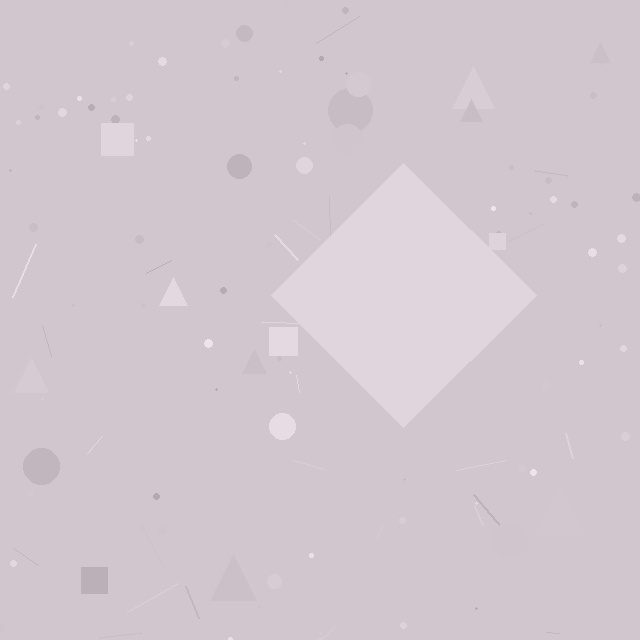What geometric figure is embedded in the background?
A diamond is embedded in the background.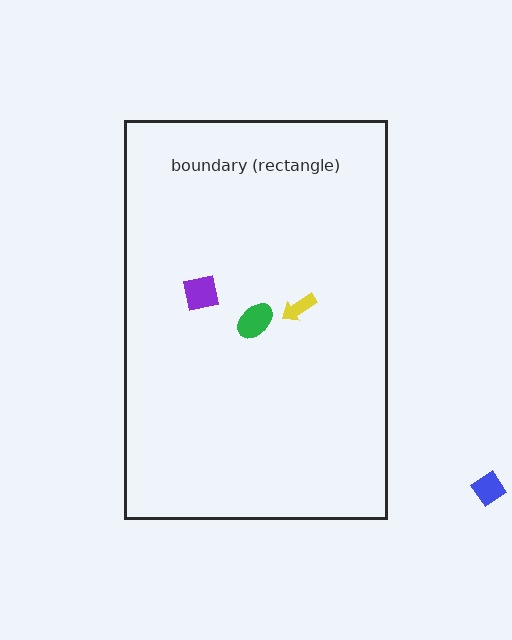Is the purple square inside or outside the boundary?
Inside.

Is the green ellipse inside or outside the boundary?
Inside.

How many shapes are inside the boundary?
3 inside, 1 outside.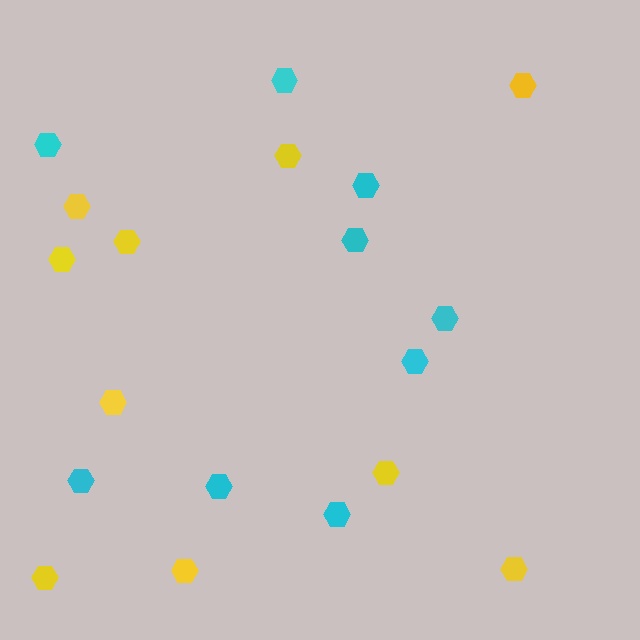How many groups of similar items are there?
There are 2 groups: one group of yellow hexagons (10) and one group of cyan hexagons (9).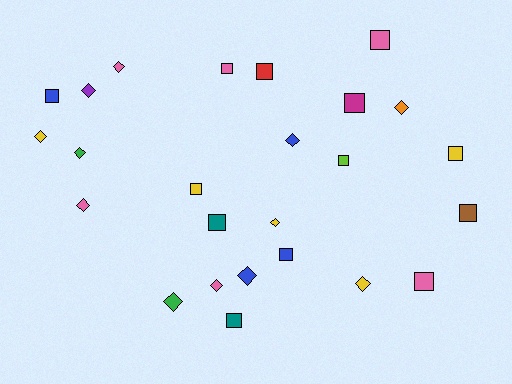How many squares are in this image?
There are 13 squares.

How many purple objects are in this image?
There is 1 purple object.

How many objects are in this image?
There are 25 objects.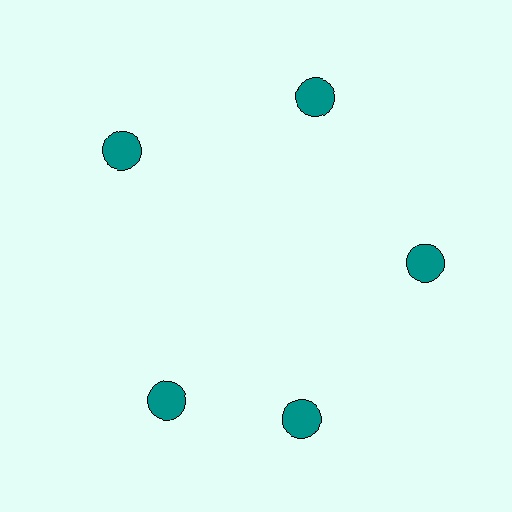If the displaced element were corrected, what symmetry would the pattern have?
It would have 5-fold rotational symmetry — the pattern would map onto itself every 72 degrees.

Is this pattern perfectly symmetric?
No. The 5 teal circles are arranged in a ring, but one element near the 8 o'clock position is rotated out of alignment along the ring, breaking the 5-fold rotational symmetry.